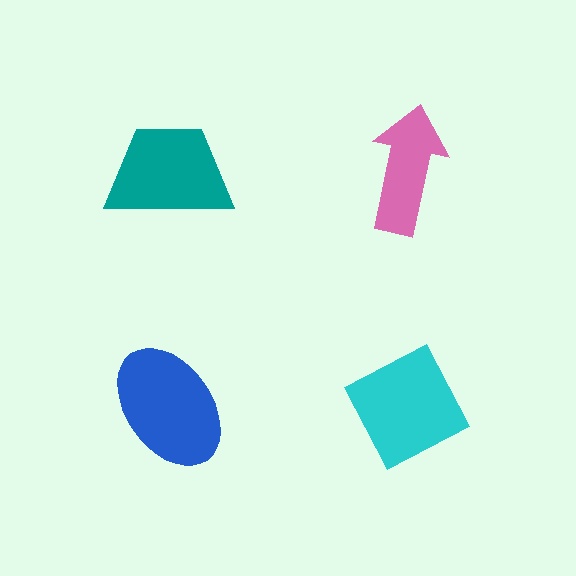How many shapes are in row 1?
2 shapes.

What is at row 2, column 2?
A cyan diamond.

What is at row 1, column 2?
A pink arrow.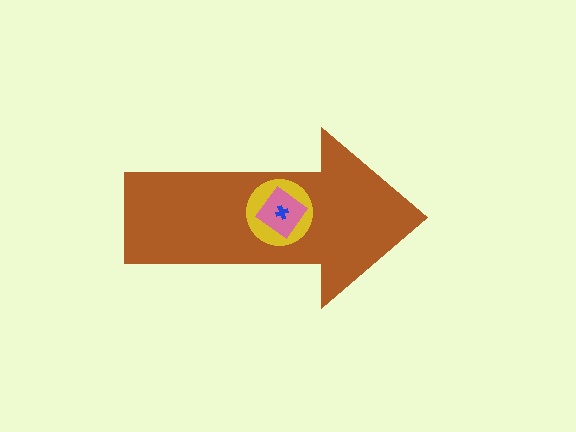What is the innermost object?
The blue cross.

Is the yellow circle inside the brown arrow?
Yes.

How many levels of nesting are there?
4.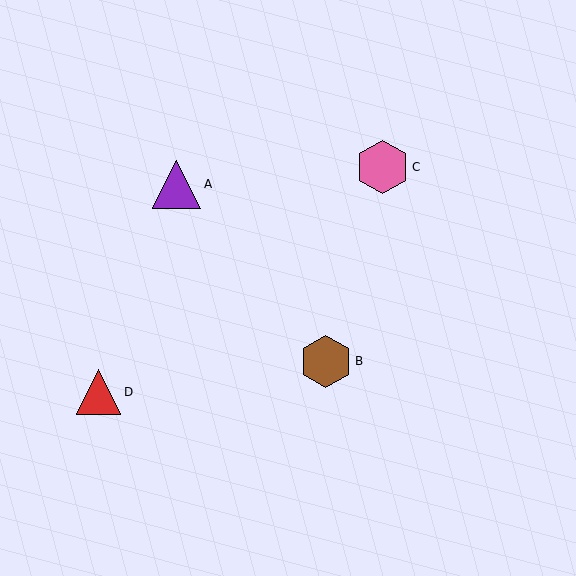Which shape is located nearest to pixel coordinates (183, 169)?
The purple triangle (labeled A) at (177, 184) is nearest to that location.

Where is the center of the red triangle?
The center of the red triangle is at (99, 392).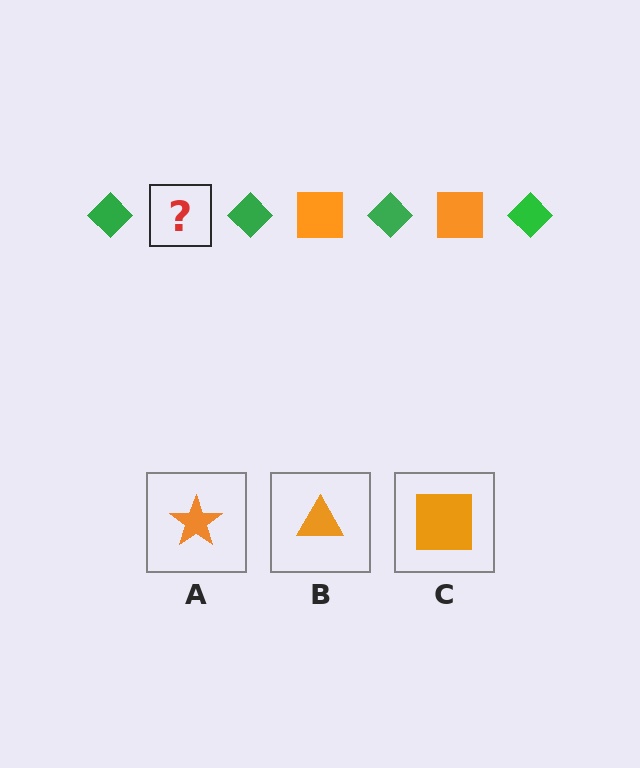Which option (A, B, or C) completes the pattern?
C.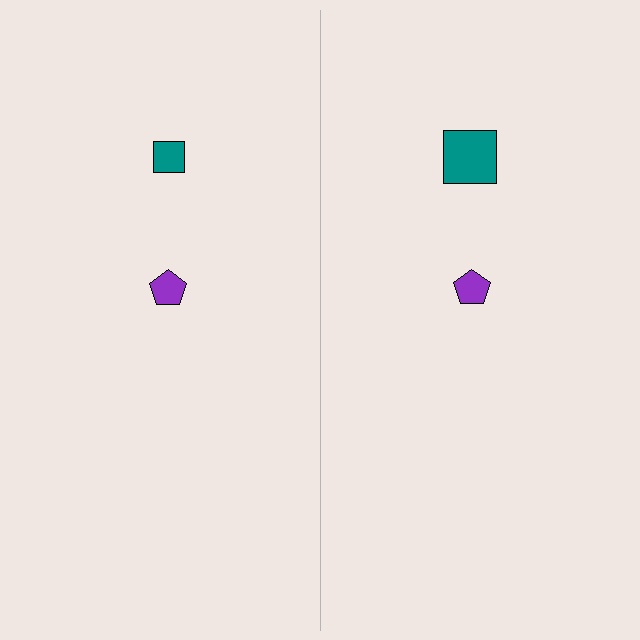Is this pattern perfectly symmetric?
No, the pattern is not perfectly symmetric. The teal square on the right side has a different size than its mirror counterpart.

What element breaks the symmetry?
The teal square on the right side has a different size than its mirror counterpart.